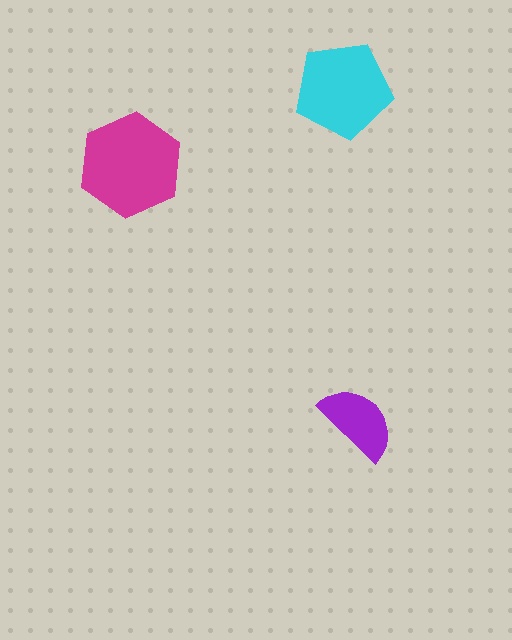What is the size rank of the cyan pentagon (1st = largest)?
2nd.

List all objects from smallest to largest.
The purple semicircle, the cyan pentagon, the magenta hexagon.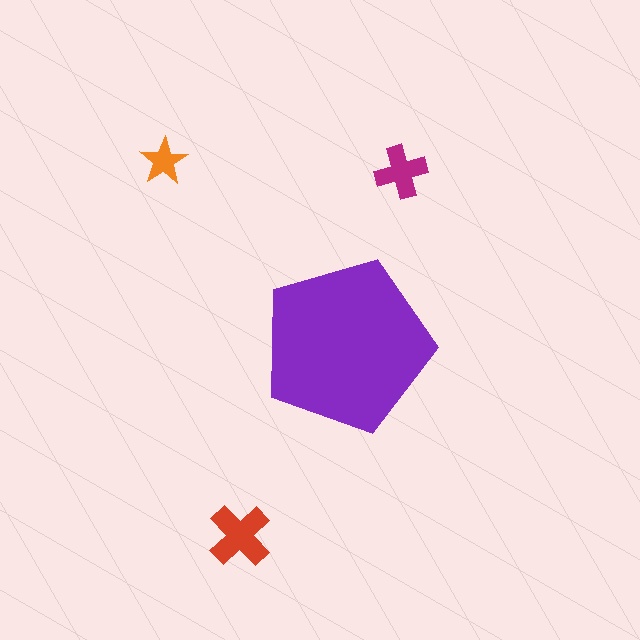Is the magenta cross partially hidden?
No, the magenta cross is fully visible.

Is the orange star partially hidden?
No, the orange star is fully visible.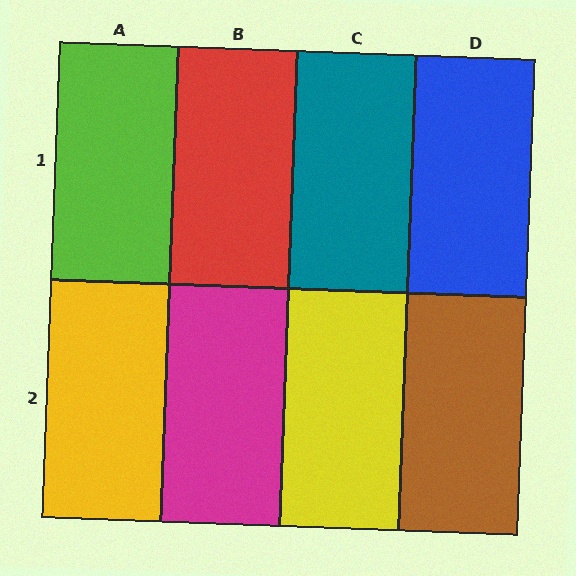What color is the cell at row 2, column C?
Yellow.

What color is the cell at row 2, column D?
Brown.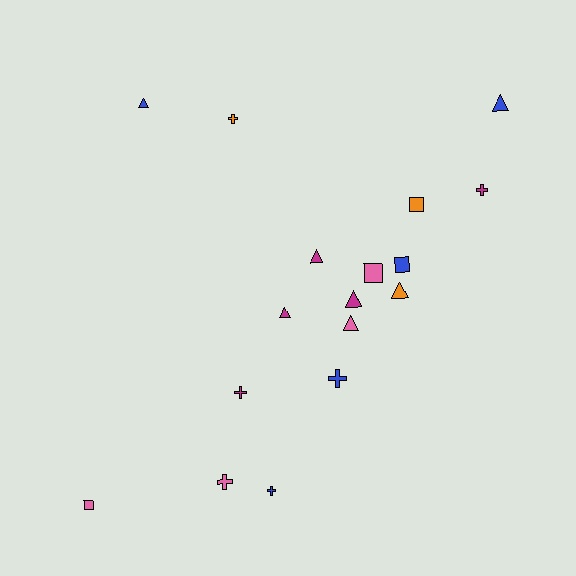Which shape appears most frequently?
Triangle, with 7 objects.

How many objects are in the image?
There are 17 objects.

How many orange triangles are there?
There is 1 orange triangle.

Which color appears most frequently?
Magenta, with 5 objects.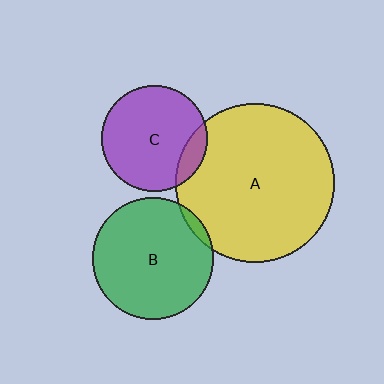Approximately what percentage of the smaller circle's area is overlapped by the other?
Approximately 15%.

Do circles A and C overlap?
Yes.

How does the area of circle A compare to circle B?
Approximately 1.7 times.